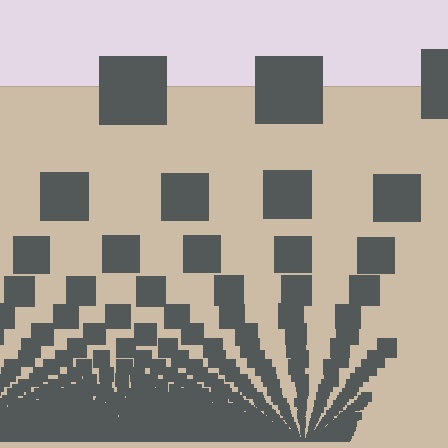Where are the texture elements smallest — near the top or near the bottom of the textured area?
Near the bottom.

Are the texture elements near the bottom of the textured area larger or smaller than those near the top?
Smaller. The gradient is inverted — elements near the bottom are smaller and denser.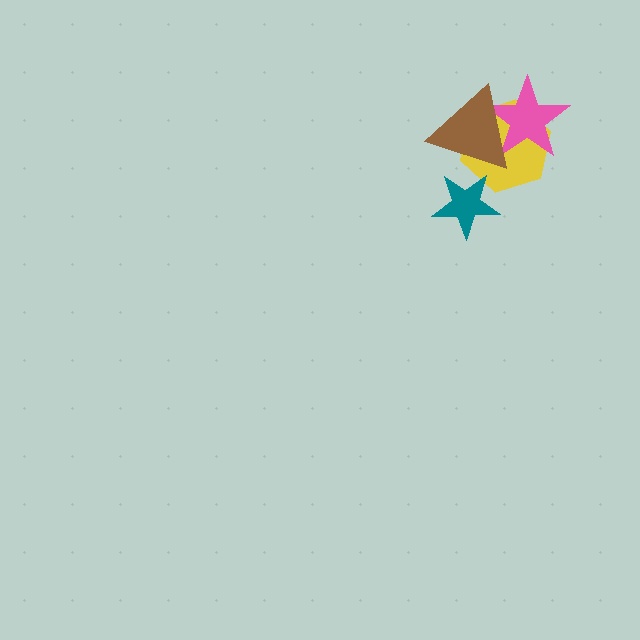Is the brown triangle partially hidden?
No, no other shape covers it.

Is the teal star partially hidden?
Yes, it is partially covered by another shape.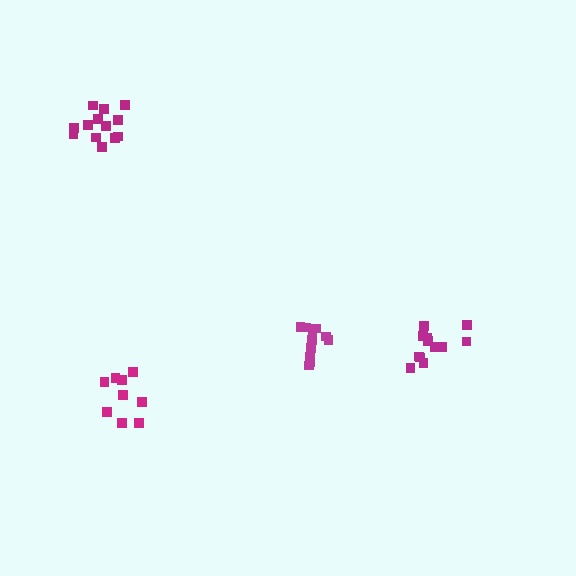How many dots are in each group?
Group 1: 12 dots, Group 2: 13 dots, Group 3: 11 dots, Group 4: 9 dots (45 total).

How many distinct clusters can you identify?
There are 4 distinct clusters.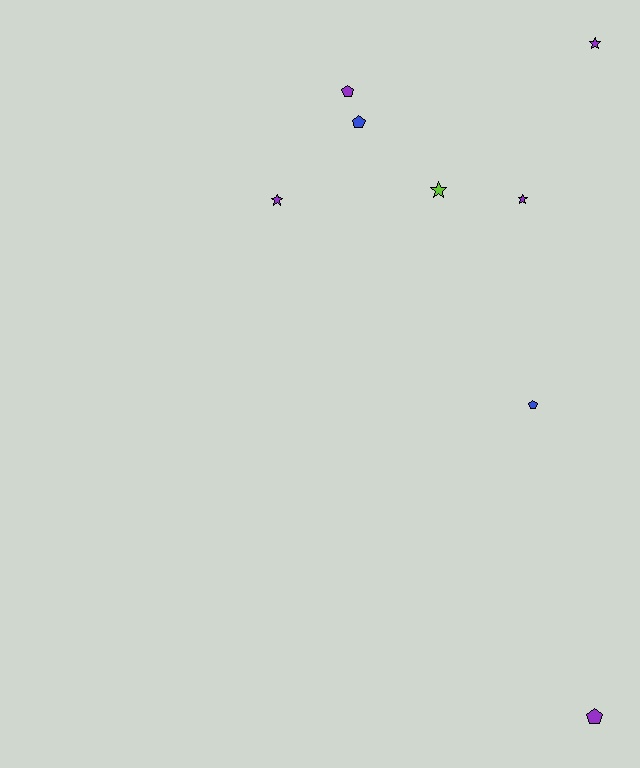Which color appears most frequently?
Purple, with 5 objects.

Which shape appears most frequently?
Star, with 4 objects.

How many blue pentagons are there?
There are 2 blue pentagons.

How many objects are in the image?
There are 8 objects.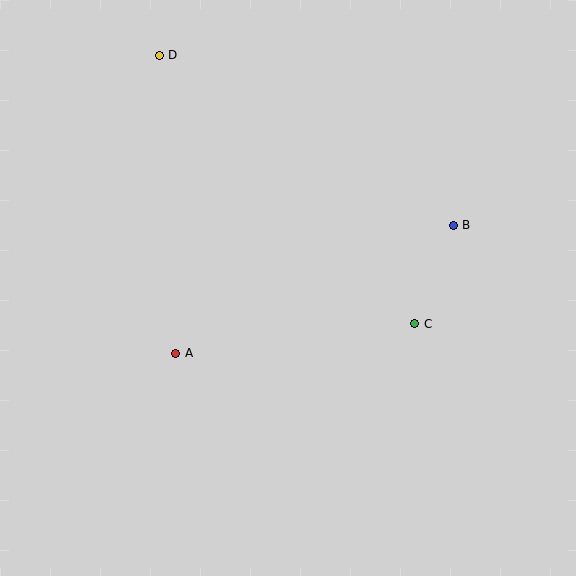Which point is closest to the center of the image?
Point A at (176, 353) is closest to the center.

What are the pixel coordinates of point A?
Point A is at (176, 353).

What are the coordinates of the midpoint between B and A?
The midpoint between B and A is at (315, 289).